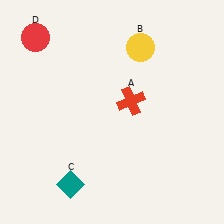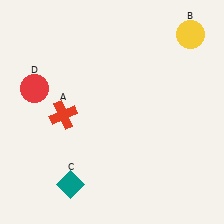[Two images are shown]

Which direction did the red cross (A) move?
The red cross (A) moved left.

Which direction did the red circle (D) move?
The red circle (D) moved down.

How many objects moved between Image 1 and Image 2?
3 objects moved between the two images.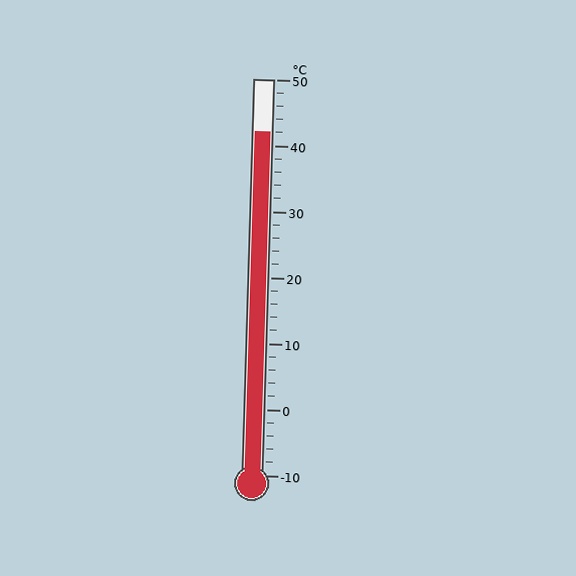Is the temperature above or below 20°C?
The temperature is above 20°C.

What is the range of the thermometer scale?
The thermometer scale ranges from -10°C to 50°C.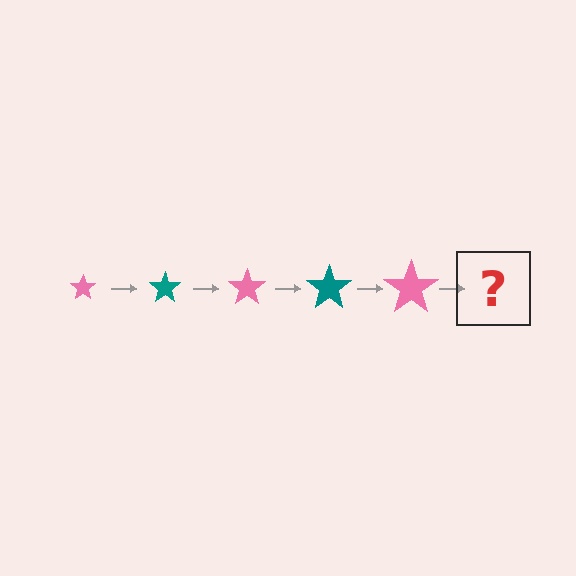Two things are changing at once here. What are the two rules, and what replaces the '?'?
The two rules are that the star grows larger each step and the color cycles through pink and teal. The '?' should be a teal star, larger than the previous one.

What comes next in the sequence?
The next element should be a teal star, larger than the previous one.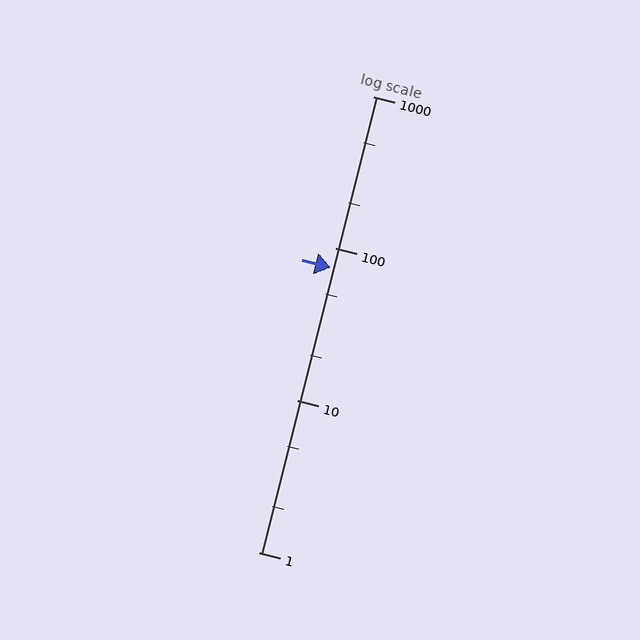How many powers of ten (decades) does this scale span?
The scale spans 3 decades, from 1 to 1000.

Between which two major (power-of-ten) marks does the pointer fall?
The pointer is between 10 and 100.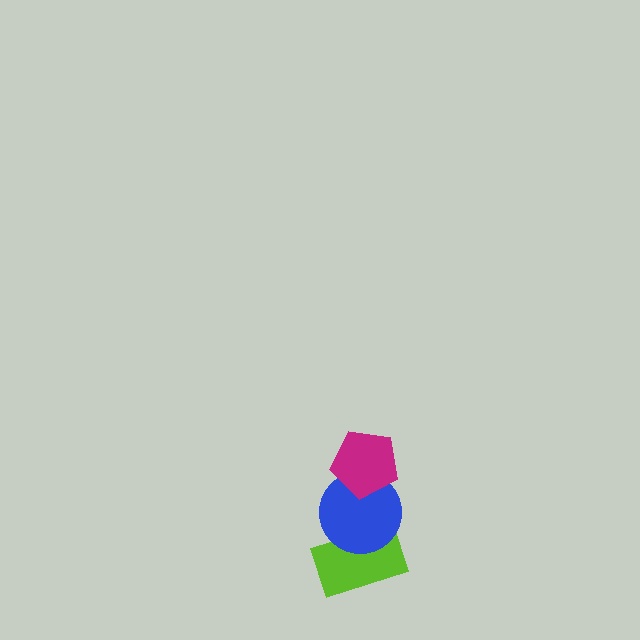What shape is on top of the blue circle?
The magenta pentagon is on top of the blue circle.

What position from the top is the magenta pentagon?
The magenta pentagon is 1st from the top.